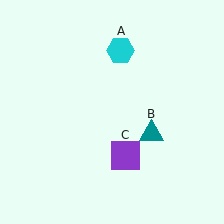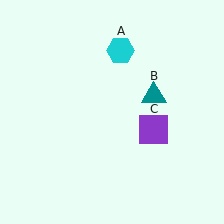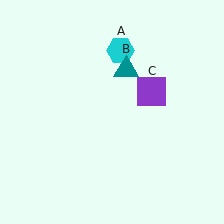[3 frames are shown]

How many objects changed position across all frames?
2 objects changed position: teal triangle (object B), purple square (object C).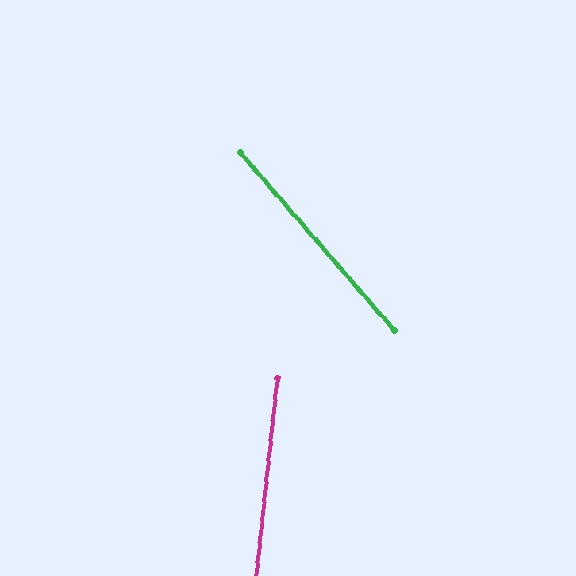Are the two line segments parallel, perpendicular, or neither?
Neither parallel nor perpendicular — they differ by about 47°.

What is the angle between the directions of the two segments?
Approximately 47 degrees.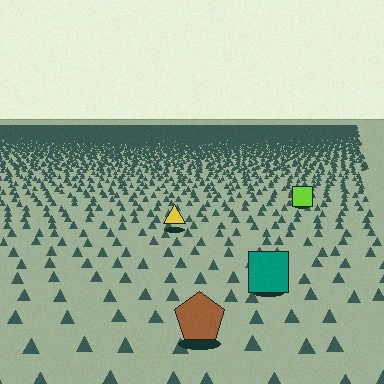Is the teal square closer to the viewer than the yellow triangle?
Yes. The teal square is closer — you can tell from the texture gradient: the ground texture is coarser near it.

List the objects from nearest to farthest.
From nearest to farthest: the brown pentagon, the teal square, the yellow triangle, the lime square.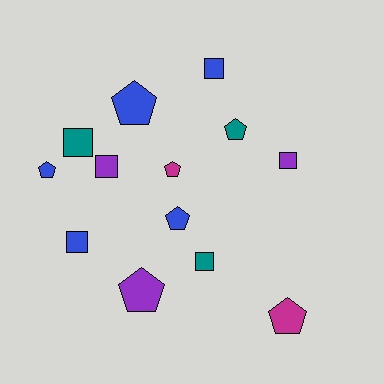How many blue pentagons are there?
There are 3 blue pentagons.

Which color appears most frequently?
Blue, with 5 objects.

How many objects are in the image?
There are 13 objects.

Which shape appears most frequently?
Pentagon, with 7 objects.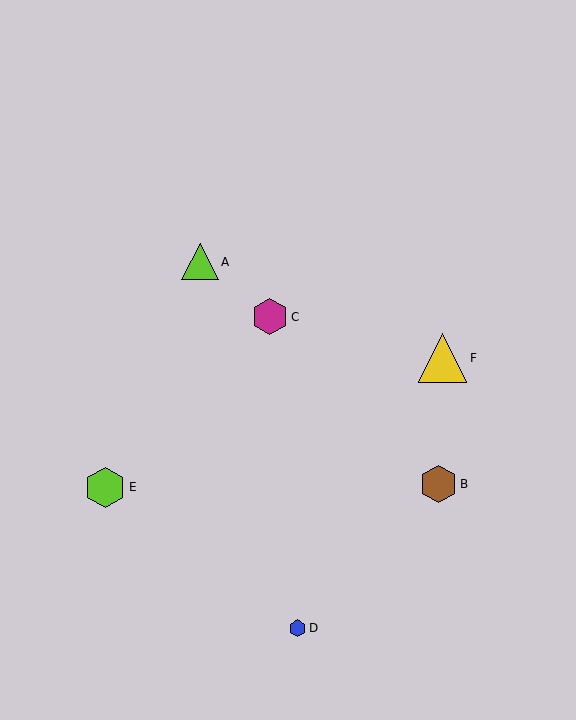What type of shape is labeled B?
Shape B is a brown hexagon.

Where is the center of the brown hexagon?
The center of the brown hexagon is at (438, 484).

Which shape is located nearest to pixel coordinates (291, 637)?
The blue hexagon (labeled D) at (298, 628) is nearest to that location.